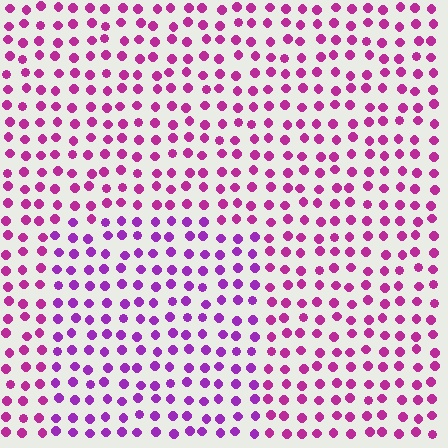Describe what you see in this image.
The image is filled with small magenta elements in a uniform arrangement. A rectangle-shaped region is visible where the elements are tinted to a slightly different hue, forming a subtle color boundary.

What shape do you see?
I see a rectangle.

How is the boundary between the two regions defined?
The boundary is defined purely by a slight shift in hue (about 26 degrees). Spacing, size, and orientation are identical on both sides.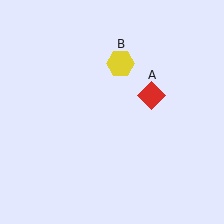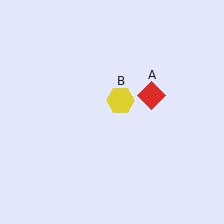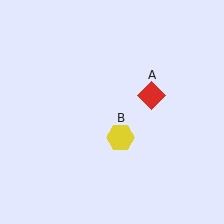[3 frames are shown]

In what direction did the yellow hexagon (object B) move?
The yellow hexagon (object B) moved down.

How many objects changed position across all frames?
1 object changed position: yellow hexagon (object B).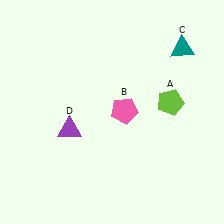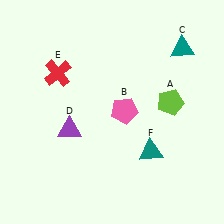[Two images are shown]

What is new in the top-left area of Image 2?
A red cross (E) was added in the top-left area of Image 2.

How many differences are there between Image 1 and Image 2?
There are 2 differences between the two images.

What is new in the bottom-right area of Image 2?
A teal triangle (F) was added in the bottom-right area of Image 2.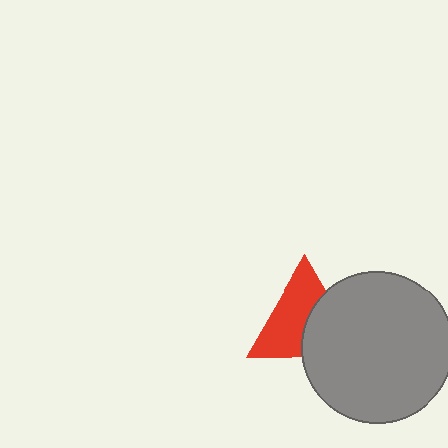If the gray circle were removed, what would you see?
You would see the complete red triangle.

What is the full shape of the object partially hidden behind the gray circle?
The partially hidden object is a red triangle.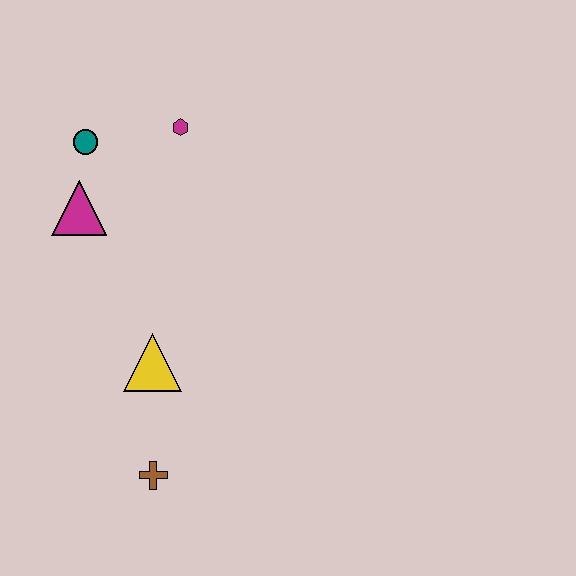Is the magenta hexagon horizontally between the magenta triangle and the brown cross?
No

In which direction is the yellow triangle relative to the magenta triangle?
The yellow triangle is below the magenta triangle.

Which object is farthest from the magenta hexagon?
The brown cross is farthest from the magenta hexagon.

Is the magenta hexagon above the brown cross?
Yes